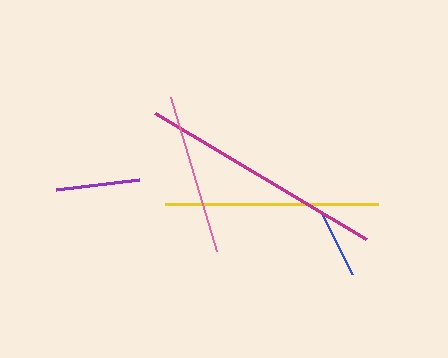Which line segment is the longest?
The magenta line is the longest at approximately 246 pixels.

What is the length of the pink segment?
The pink segment is approximately 161 pixels long.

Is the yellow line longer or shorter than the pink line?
The yellow line is longer than the pink line.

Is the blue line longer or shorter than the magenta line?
The magenta line is longer than the blue line.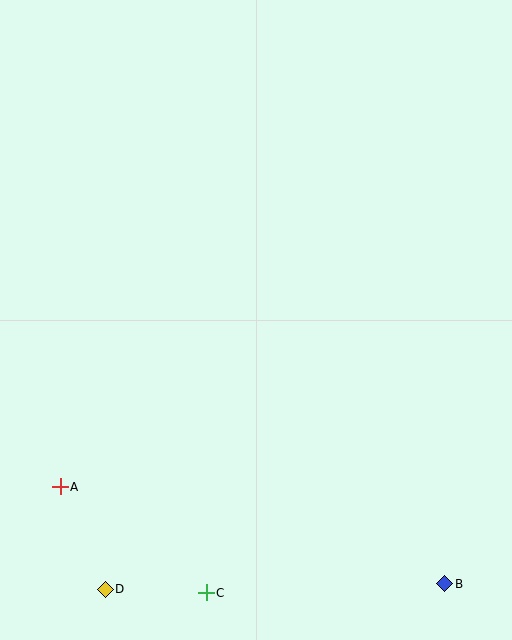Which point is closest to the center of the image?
Point A at (60, 487) is closest to the center.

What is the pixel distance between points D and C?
The distance between D and C is 101 pixels.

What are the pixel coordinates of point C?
Point C is at (206, 593).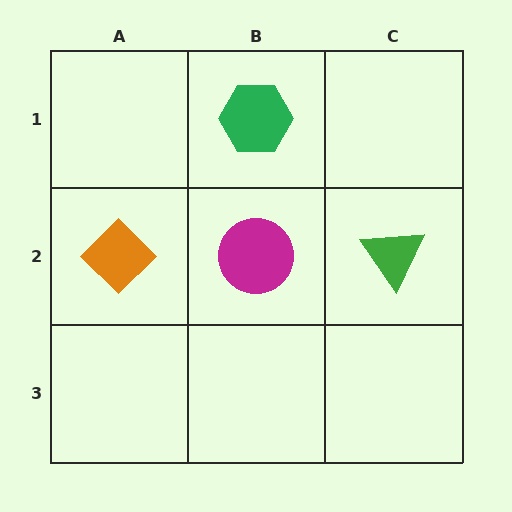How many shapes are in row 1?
1 shape.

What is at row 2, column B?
A magenta circle.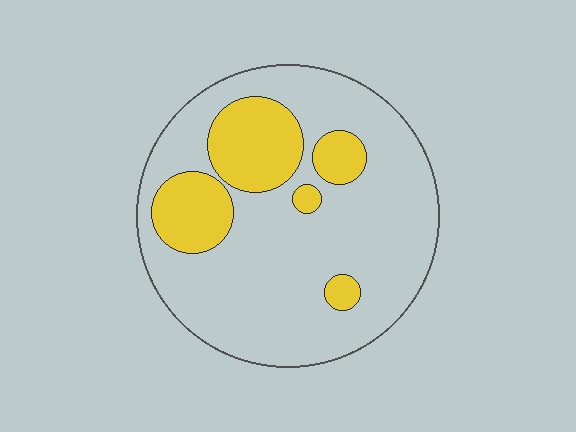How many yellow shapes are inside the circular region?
5.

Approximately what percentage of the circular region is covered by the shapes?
Approximately 25%.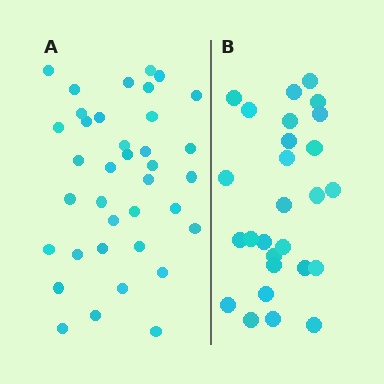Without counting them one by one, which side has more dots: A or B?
Region A (the left region) has more dots.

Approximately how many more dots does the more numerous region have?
Region A has roughly 10 or so more dots than region B.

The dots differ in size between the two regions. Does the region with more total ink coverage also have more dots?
No. Region B has more total ink coverage because its dots are larger, but region A actually contains more individual dots. Total area can be misleading — the number of items is what matters here.